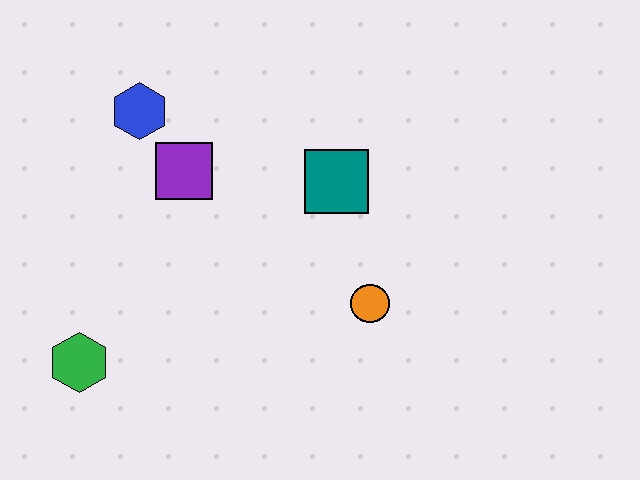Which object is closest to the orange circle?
The teal square is closest to the orange circle.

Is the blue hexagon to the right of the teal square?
No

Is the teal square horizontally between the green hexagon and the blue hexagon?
No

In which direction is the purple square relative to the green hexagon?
The purple square is above the green hexagon.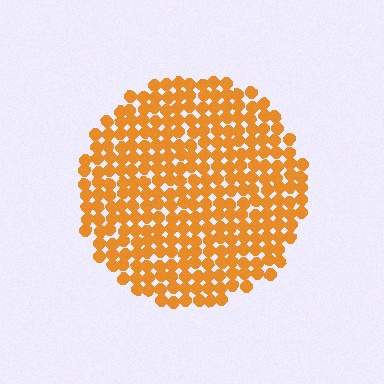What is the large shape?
The large shape is a circle.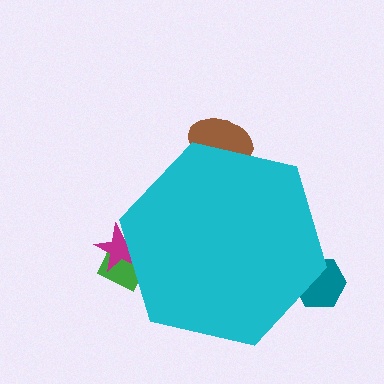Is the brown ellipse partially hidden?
Yes, the brown ellipse is partially hidden behind the cyan hexagon.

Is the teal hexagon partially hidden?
Yes, the teal hexagon is partially hidden behind the cyan hexagon.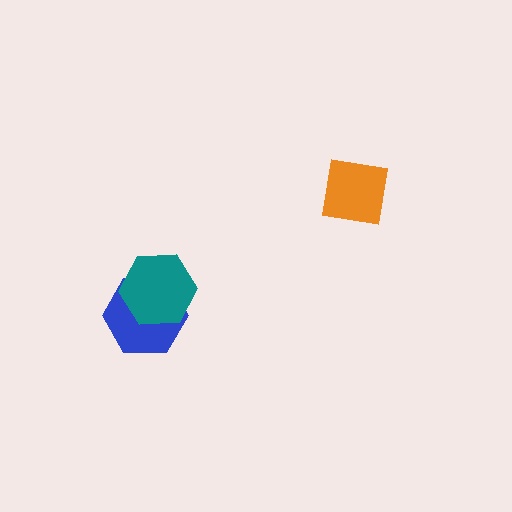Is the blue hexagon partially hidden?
Yes, it is partially covered by another shape.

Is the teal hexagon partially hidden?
No, no other shape covers it.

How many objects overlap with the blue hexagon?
1 object overlaps with the blue hexagon.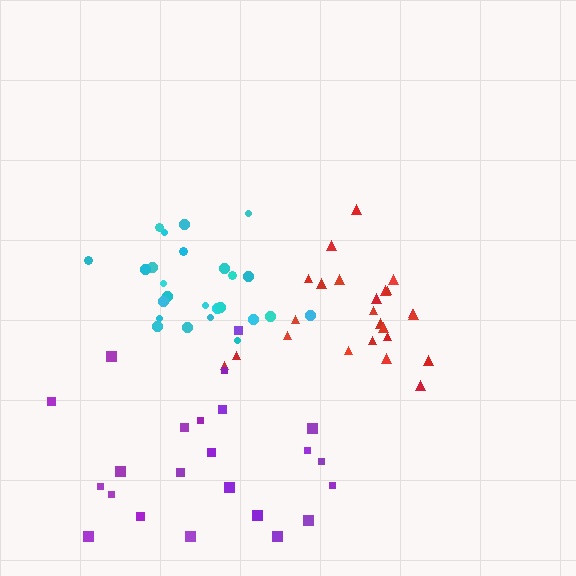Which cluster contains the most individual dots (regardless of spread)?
Red (25).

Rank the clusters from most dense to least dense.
red, cyan, purple.